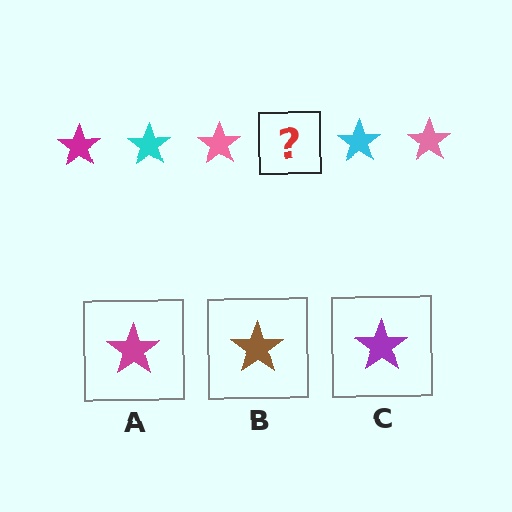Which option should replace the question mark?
Option A.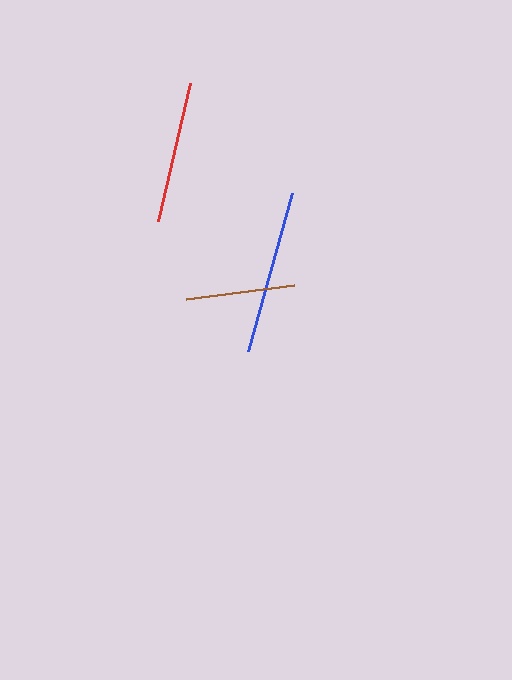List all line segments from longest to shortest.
From longest to shortest: blue, red, brown.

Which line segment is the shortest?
The brown line is the shortest at approximately 109 pixels.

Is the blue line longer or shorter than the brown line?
The blue line is longer than the brown line.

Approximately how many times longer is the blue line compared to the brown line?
The blue line is approximately 1.5 times the length of the brown line.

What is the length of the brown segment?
The brown segment is approximately 109 pixels long.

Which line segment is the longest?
The blue line is the longest at approximately 164 pixels.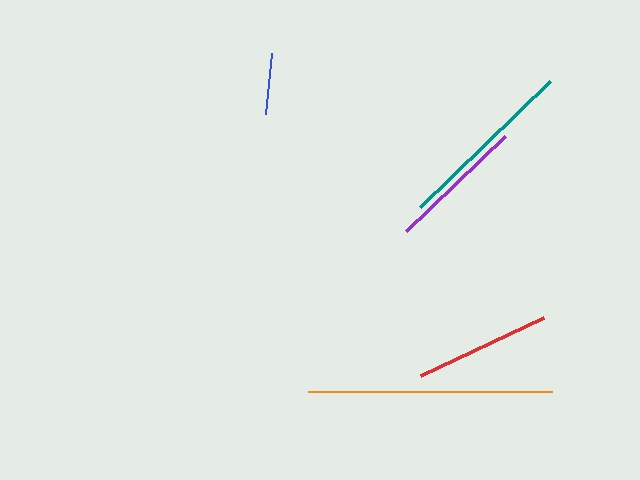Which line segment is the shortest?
The blue line is the shortest at approximately 61 pixels.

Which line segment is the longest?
The orange line is the longest at approximately 244 pixels.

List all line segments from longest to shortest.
From longest to shortest: orange, teal, purple, red, blue.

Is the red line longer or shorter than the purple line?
The purple line is longer than the red line.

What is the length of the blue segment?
The blue segment is approximately 61 pixels long.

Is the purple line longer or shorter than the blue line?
The purple line is longer than the blue line.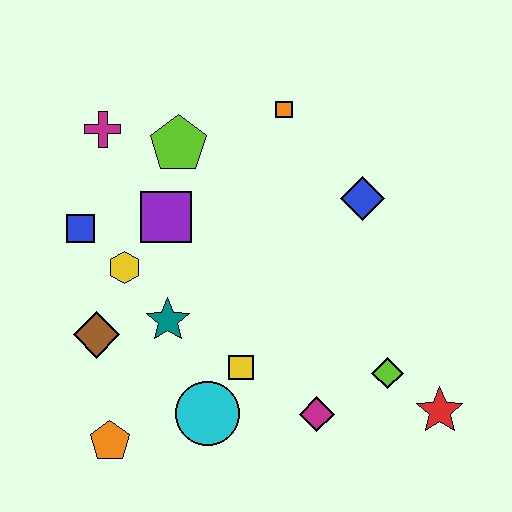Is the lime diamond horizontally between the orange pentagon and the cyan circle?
No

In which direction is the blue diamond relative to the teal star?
The blue diamond is to the right of the teal star.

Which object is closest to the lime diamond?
The red star is closest to the lime diamond.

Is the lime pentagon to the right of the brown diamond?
Yes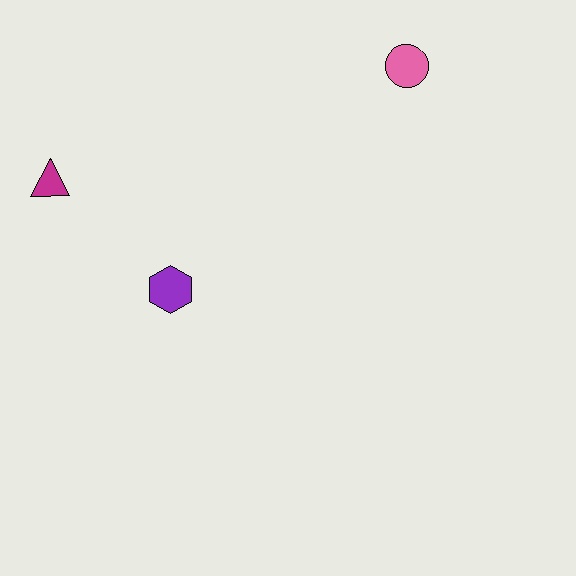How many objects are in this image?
There are 3 objects.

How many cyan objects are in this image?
There are no cyan objects.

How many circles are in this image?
There is 1 circle.